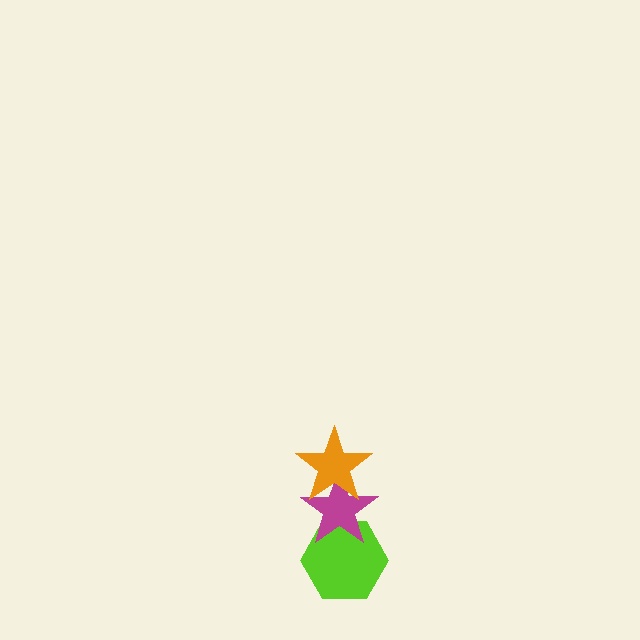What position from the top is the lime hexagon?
The lime hexagon is 3rd from the top.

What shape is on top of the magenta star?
The orange star is on top of the magenta star.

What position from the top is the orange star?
The orange star is 1st from the top.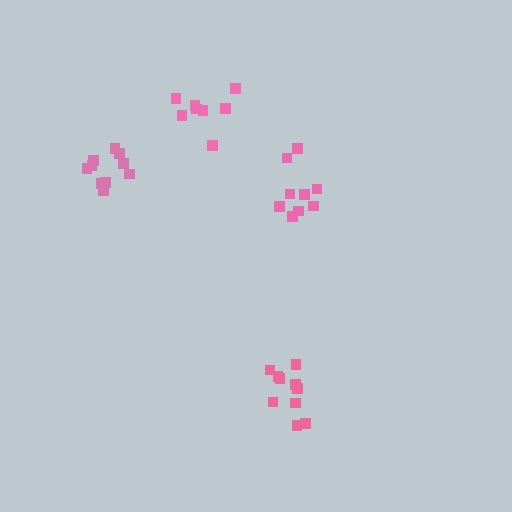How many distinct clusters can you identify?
There are 4 distinct clusters.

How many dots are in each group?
Group 1: 10 dots, Group 2: 10 dots, Group 3: 9 dots, Group 4: 8 dots (37 total).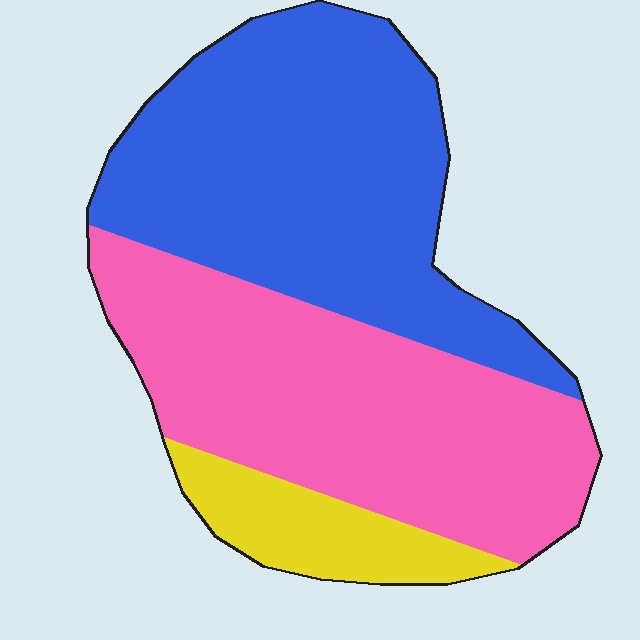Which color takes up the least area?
Yellow, at roughly 10%.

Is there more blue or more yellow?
Blue.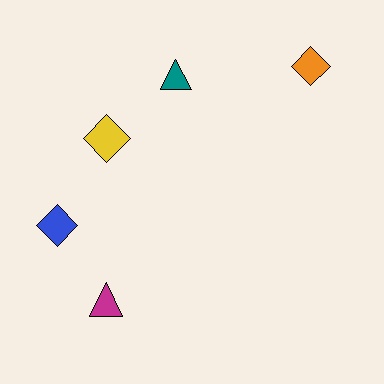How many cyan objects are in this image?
There are no cyan objects.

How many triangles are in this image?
There are 2 triangles.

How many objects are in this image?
There are 5 objects.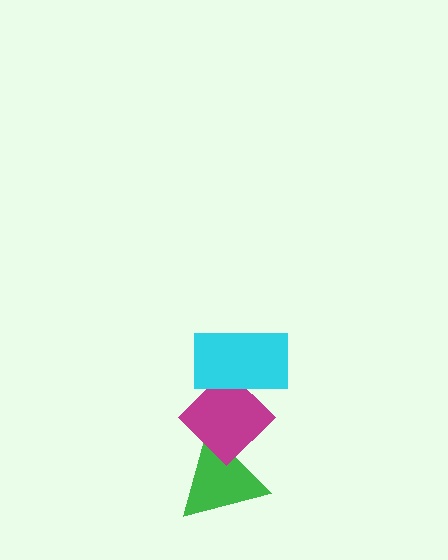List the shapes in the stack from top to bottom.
From top to bottom: the cyan rectangle, the magenta diamond, the green triangle.